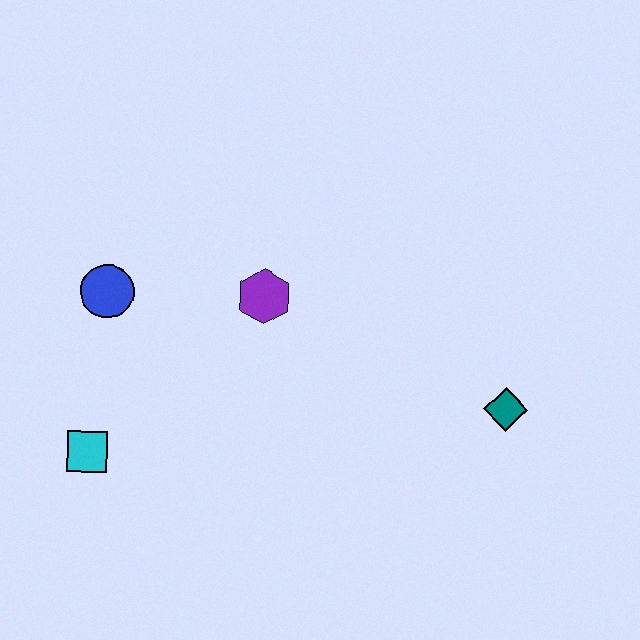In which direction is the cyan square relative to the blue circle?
The cyan square is below the blue circle.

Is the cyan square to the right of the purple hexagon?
No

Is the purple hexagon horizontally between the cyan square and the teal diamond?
Yes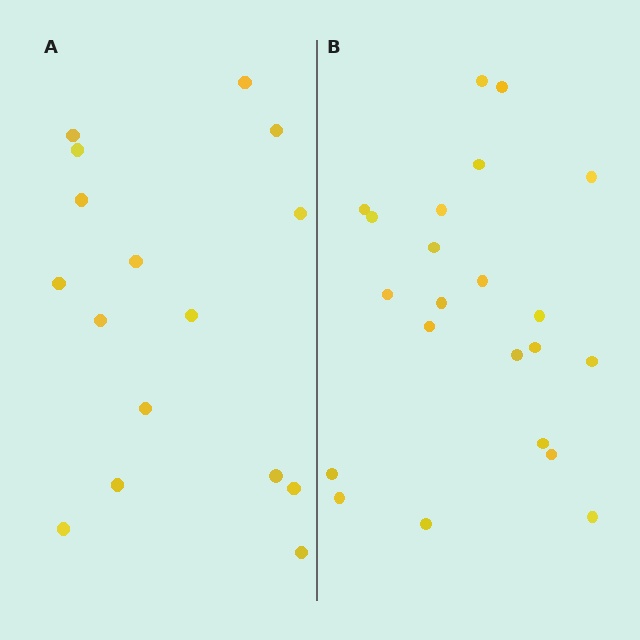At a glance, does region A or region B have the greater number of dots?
Region B (the right region) has more dots.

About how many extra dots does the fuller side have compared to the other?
Region B has about 6 more dots than region A.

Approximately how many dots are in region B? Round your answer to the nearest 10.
About 20 dots. (The exact count is 22, which rounds to 20.)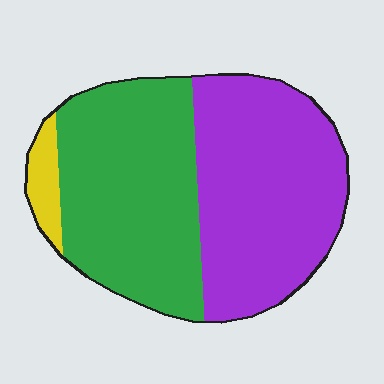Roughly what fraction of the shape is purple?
Purple takes up between a third and a half of the shape.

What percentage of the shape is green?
Green covers 46% of the shape.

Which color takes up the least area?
Yellow, at roughly 5%.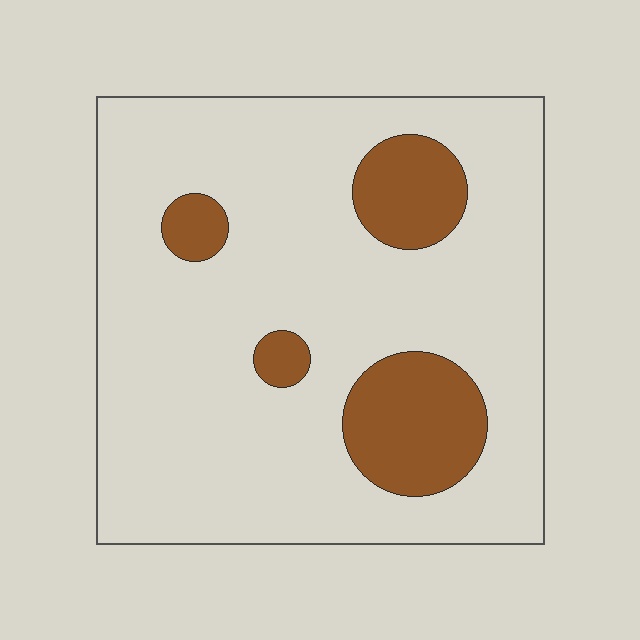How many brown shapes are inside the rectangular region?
4.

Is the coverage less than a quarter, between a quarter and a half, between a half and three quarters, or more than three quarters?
Less than a quarter.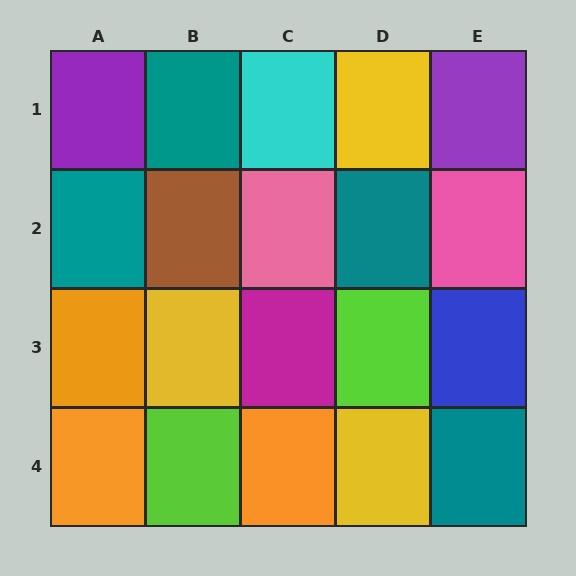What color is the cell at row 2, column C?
Pink.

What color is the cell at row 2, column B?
Brown.